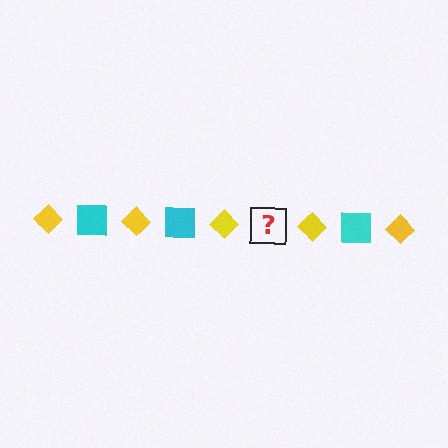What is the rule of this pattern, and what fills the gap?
The rule is that the pattern alternates between yellow diamond and cyan square. The gap should be filled with a cyan square.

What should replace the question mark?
The question mark should be replaced with a cyan square.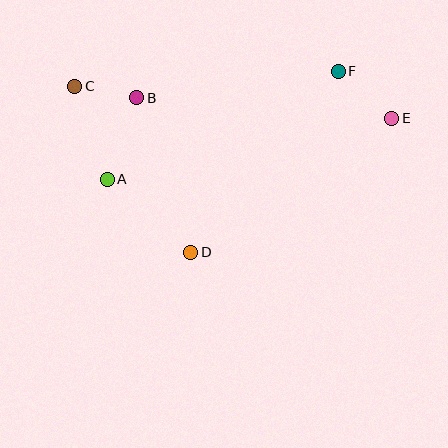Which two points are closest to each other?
Points B and C are closest to each other.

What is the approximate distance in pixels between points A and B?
The distance between A and B is approximately 87 pixels.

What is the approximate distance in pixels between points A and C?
The distance between A and C is approximately 98 pixels.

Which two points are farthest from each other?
Points C and E are farthest from each other.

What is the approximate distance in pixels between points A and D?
The distance between A and D is approximately 111 pixels.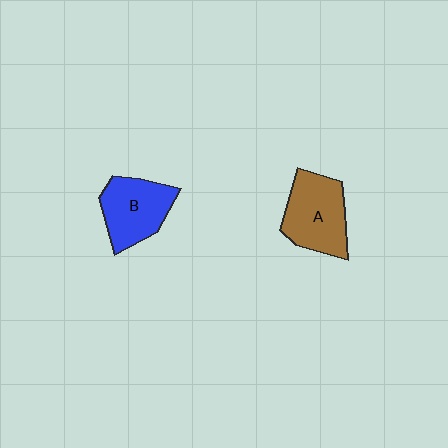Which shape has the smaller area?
Shape B (blue).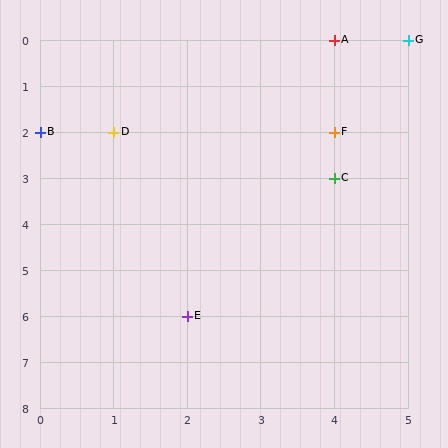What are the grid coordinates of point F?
Point F is at grid coordinates (4, 2).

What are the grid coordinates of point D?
Point D is at grid coordinates (1, 2).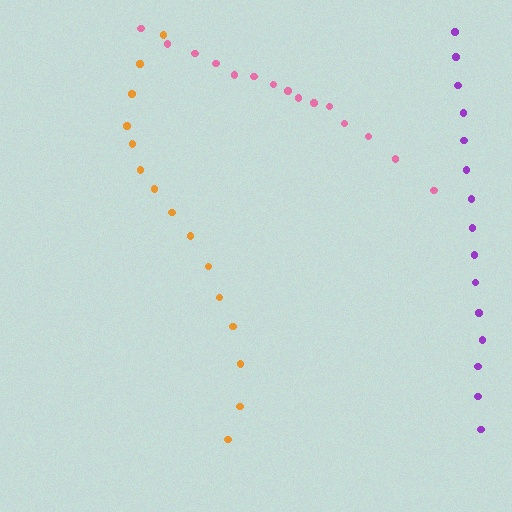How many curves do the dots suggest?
There are 3 distinct paths.